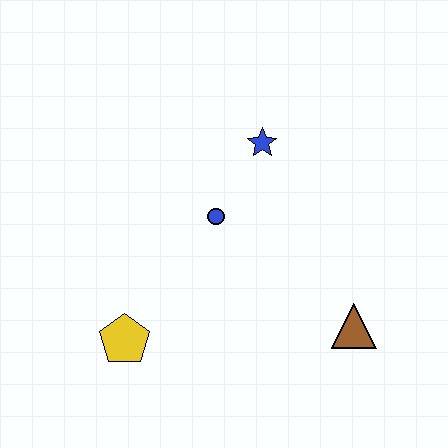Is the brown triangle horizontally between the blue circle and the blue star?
No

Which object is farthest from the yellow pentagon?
The blue star is farthest from the yellow pentagon.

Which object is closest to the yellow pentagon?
The blue circle is closest to the yellow pentagon.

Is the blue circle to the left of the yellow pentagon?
No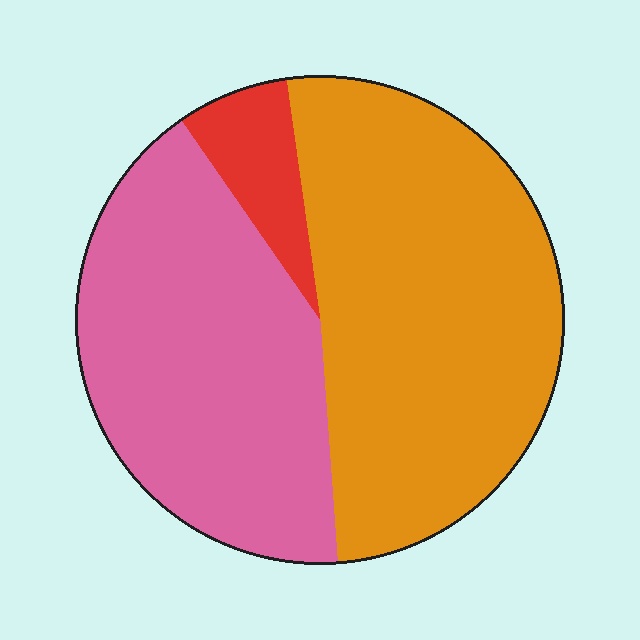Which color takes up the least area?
Red, at roughly 5%.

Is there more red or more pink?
Pink.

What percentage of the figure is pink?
Pink covers roughly 40% of the figure.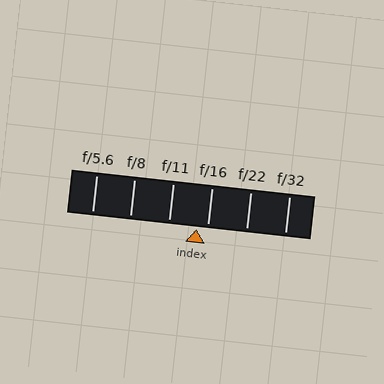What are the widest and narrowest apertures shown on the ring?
The widest aperture shown is f/5.6 and the narrowest is f/32.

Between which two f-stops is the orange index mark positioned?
The index mark is between f/11 and f/16.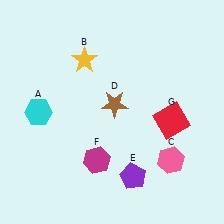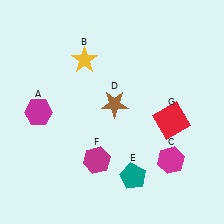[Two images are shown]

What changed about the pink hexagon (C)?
In Image 1, C is pink. In Image 2, it changed to magenta.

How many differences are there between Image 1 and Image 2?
There are 3 differences between the two images.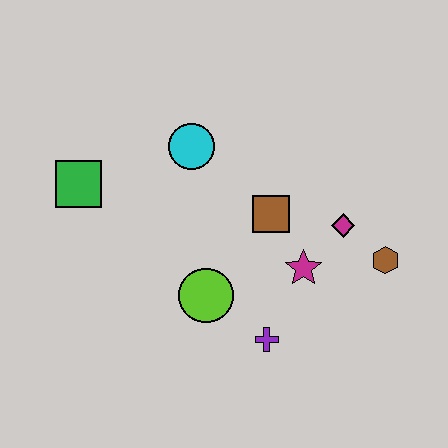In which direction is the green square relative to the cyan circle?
The green square is to the left of the cyan circle.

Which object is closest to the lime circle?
The purple cross is closest to the lime circle.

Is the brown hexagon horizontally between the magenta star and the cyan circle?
No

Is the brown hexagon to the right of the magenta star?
Yes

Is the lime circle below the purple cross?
No